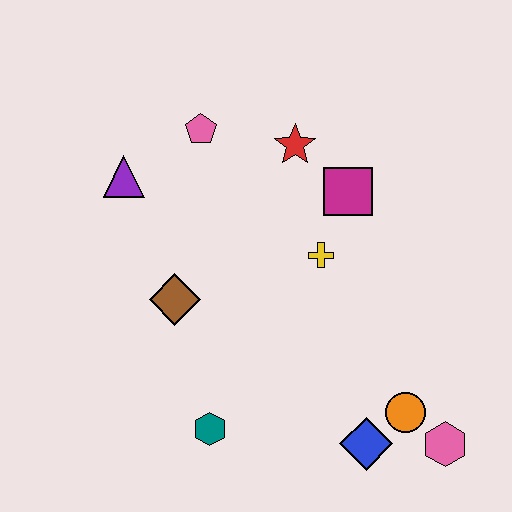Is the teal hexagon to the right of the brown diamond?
Yes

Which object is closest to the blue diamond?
The orange circle is closest to the blue diamond.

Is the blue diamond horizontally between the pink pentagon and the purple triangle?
No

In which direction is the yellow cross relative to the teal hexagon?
The yellow cross is above the teal hexagon.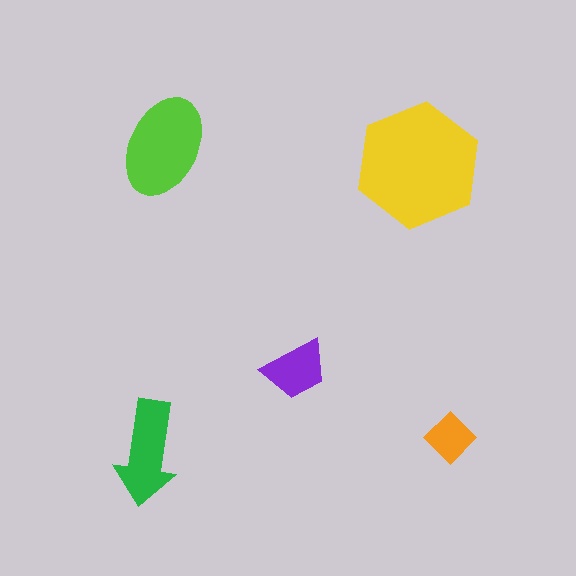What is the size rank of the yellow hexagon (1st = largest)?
1st.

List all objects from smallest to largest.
The orange diamond, the purple trapezoid, the green arrow, the lime ellipse, the yellow hexagon.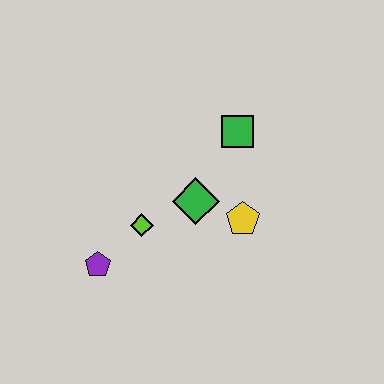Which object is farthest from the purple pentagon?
The green square is farthest from the purple pentagon.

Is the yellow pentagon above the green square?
No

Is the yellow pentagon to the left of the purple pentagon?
No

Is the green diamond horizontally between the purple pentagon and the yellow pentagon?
Yes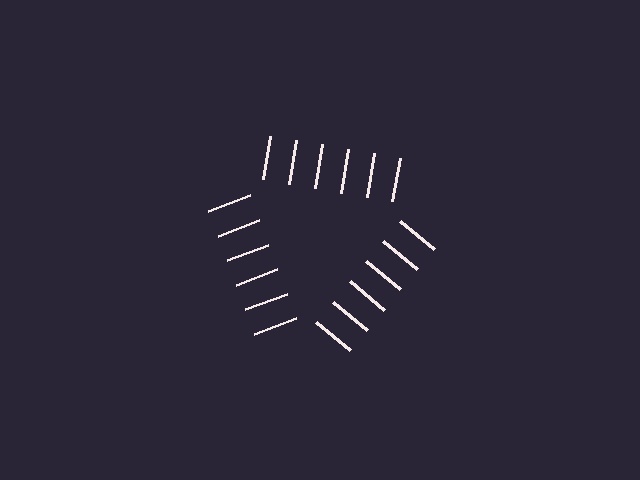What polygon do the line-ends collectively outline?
An illusory triangle — the line segments terminate on its edges but no continuous stroke is drawn.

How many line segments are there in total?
18 — 6 along each of the 3 edges.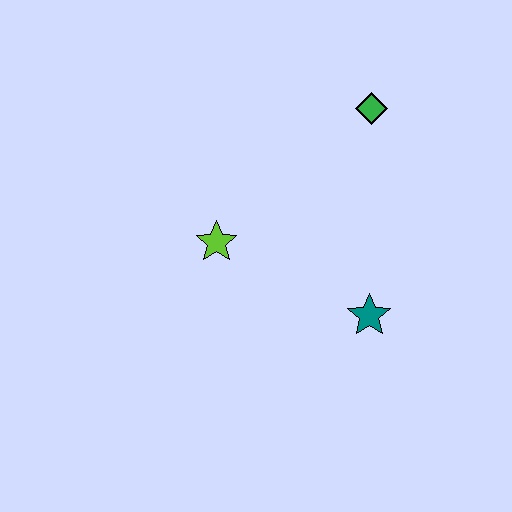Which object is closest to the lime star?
The teal star is closest to the lime star.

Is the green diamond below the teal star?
No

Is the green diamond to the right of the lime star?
Yes